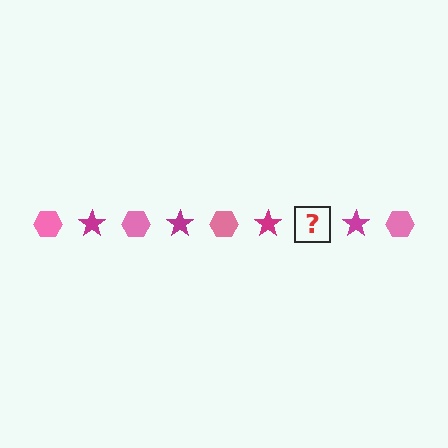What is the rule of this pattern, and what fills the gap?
The rule is that the pattern alternates between pink hexagon and magenta star. The gap should be filled with a pink hexagon.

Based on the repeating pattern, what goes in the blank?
The blank should be a pink hexagon.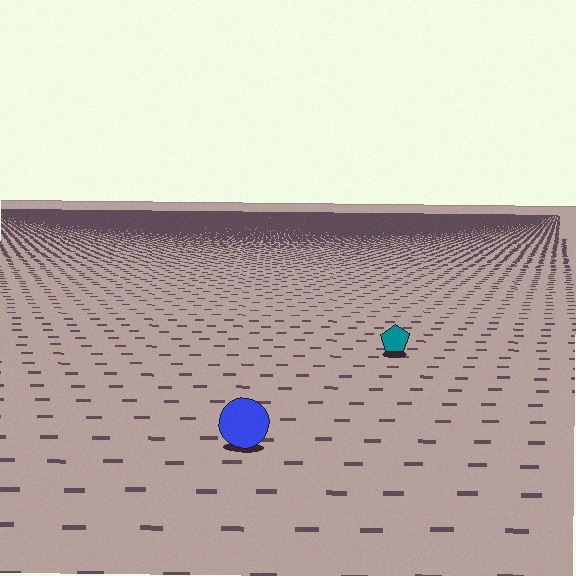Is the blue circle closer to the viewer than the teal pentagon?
Yes. The blue circle is closer — you can tell from the texture gradient: the ground texture is coarser near it.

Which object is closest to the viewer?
The blue circle is closest. The texture marks near it are larger and more spread out.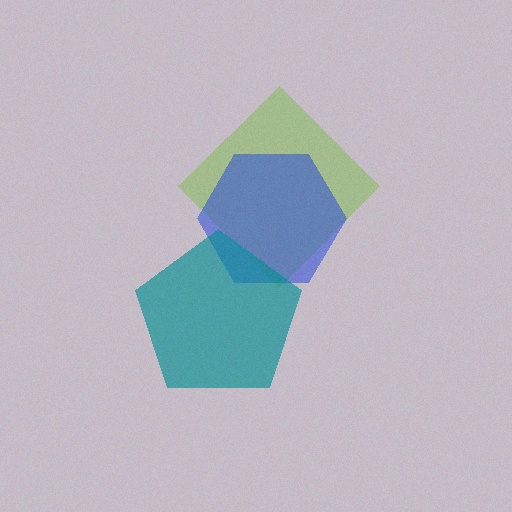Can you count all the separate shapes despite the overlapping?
Yes, there are 3 separate shapes.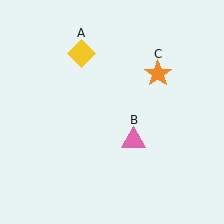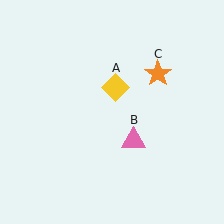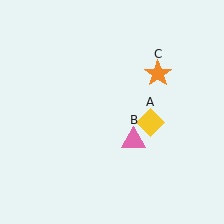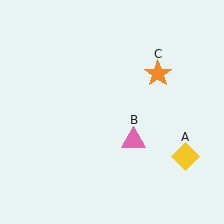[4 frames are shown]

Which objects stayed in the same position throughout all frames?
Pink triangle (object B) and orange star (object C) remained stationary.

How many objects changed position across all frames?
1 object changed position: yellow diamond (object A).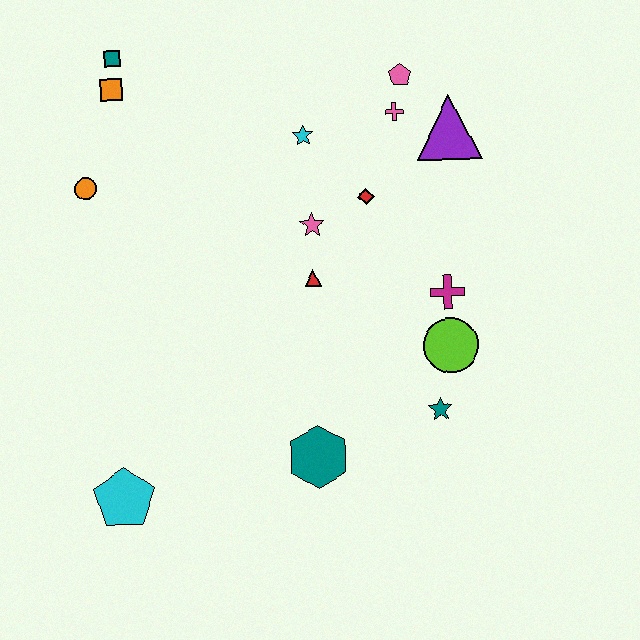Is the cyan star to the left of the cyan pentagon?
No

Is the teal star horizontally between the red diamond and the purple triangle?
Yes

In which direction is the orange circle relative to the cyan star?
The orange circle is to the left of the cyan star.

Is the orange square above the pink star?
Yes